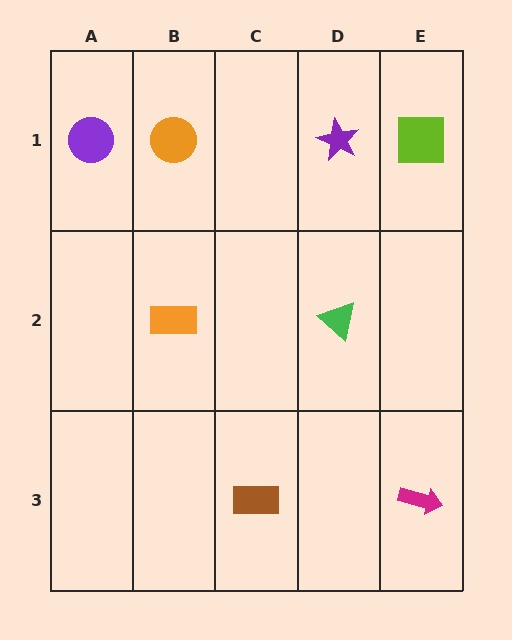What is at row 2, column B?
An orange rectangle.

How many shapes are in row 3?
2 shapes.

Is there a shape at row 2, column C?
No, that cell is empty.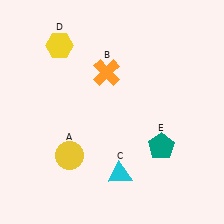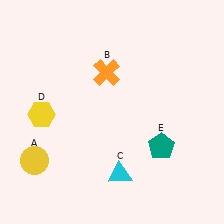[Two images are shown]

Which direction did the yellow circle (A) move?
The yellow circle (A) moved left.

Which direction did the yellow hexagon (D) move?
The yellow hexagon (D) moved down.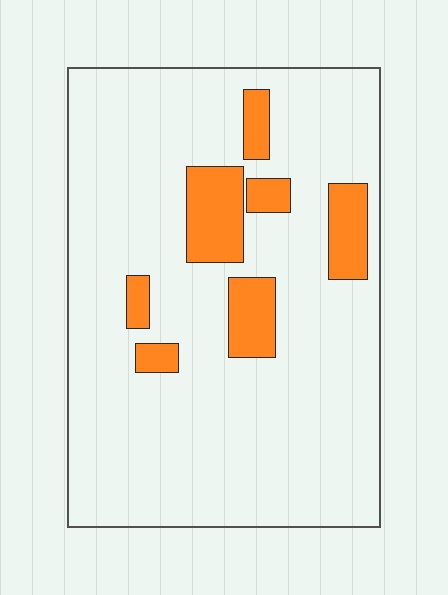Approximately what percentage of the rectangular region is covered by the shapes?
Approximately 15%.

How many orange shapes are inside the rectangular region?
7.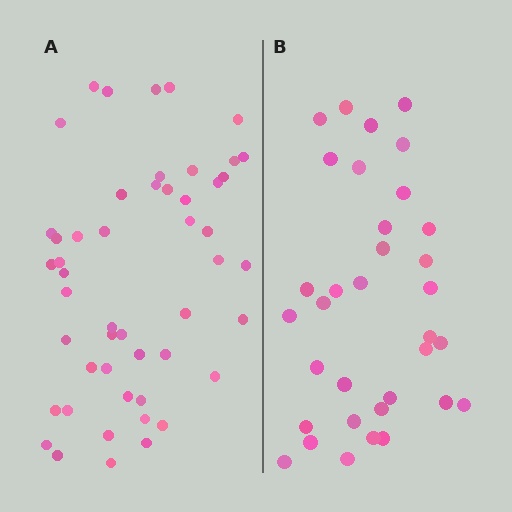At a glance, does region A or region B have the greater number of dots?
Region A (the left region) has more dots.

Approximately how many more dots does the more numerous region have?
Region A has approximately 15 more dots than region B.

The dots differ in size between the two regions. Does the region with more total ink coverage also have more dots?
No. Region B has more total ink coverage because its dots are larger, but region A actually contains more individual dots. Total area can be misleading — the number of items is what matters here.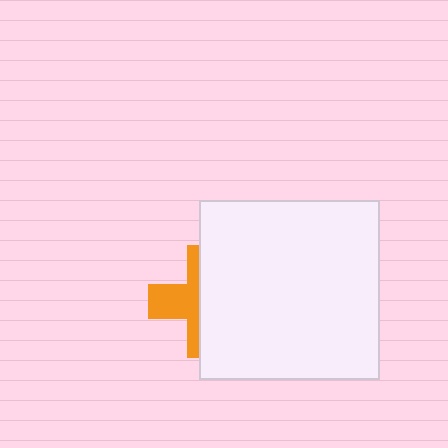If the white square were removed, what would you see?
You would see the complete orange cross.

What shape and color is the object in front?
The object in front is a white square.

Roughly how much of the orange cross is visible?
A small part of it is visible (roughly 42%).